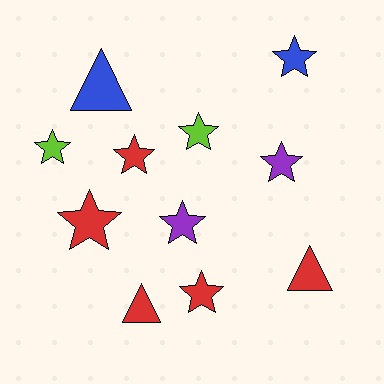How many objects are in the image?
There are 11 objects.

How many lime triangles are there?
There are no lime triangles.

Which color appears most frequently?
Red, with 5 objects.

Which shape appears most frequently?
Star, with 8 objects.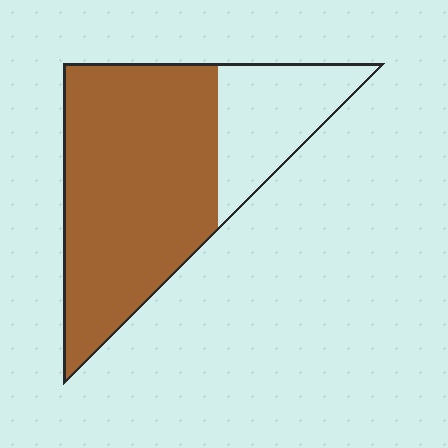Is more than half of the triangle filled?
Yes.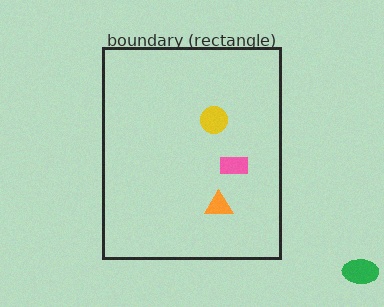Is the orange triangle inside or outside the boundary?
Inside.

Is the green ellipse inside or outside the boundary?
Outside.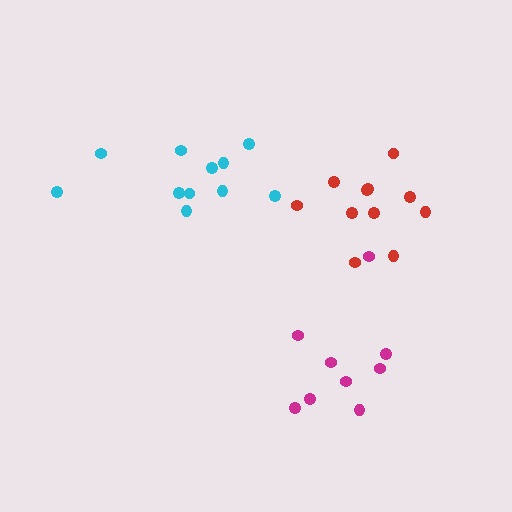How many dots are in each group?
Group 1: 11 dots, Group 2: 9 dots, Group 3: 11 dots (31 total).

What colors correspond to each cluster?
The clusters are colored: cyan, magenta, red.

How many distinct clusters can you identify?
There are 3 distinct clusters.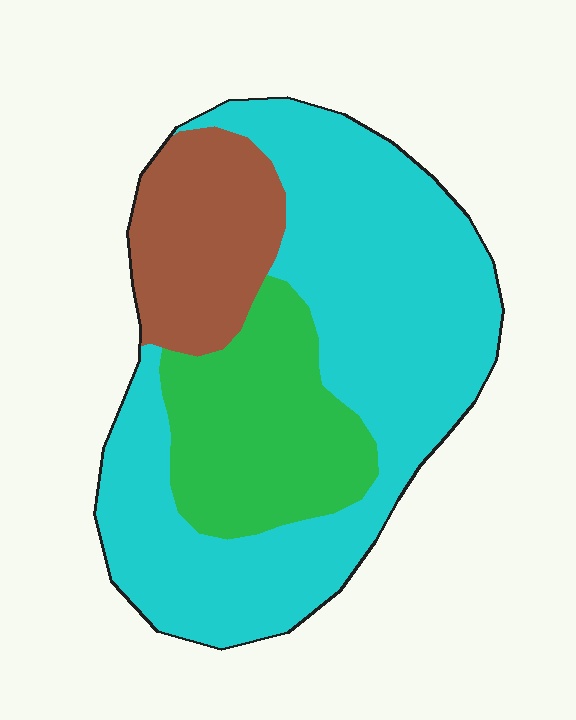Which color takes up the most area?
Cyan, at roughly 60%.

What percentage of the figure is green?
Green covers about 25% of the figure.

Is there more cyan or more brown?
Cyan.